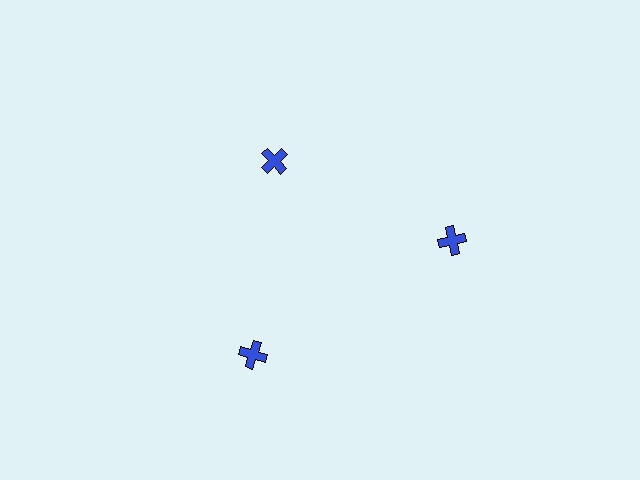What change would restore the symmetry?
The symmetry would be restored by moving it outward, back onto the ring so that all 3 crosses sit at equal angles and equal distance from the center.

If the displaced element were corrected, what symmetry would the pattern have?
It would have 3-fold rotational symmetry — the pattern would map onto itself every 120 degrees.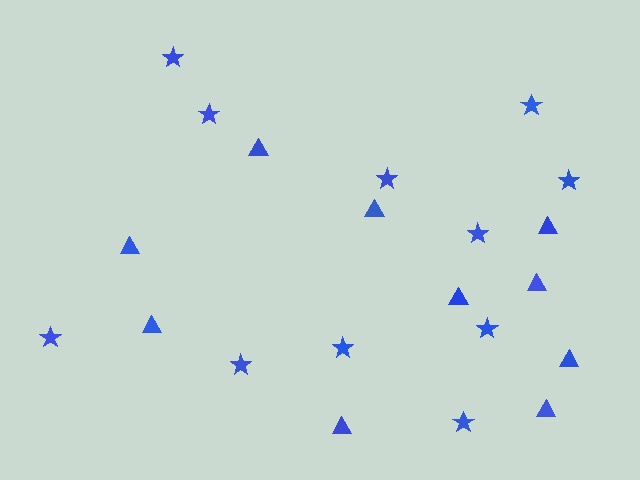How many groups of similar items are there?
There are 2 groups: one group of triangles (10) and one group of stars (11).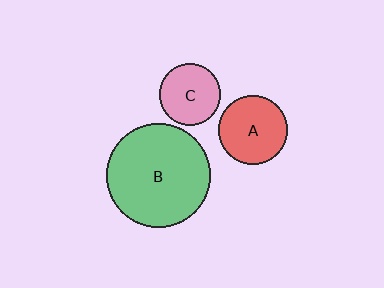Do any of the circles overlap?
No, none of the circles overlap.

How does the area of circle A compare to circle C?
Approximately 1.2 times.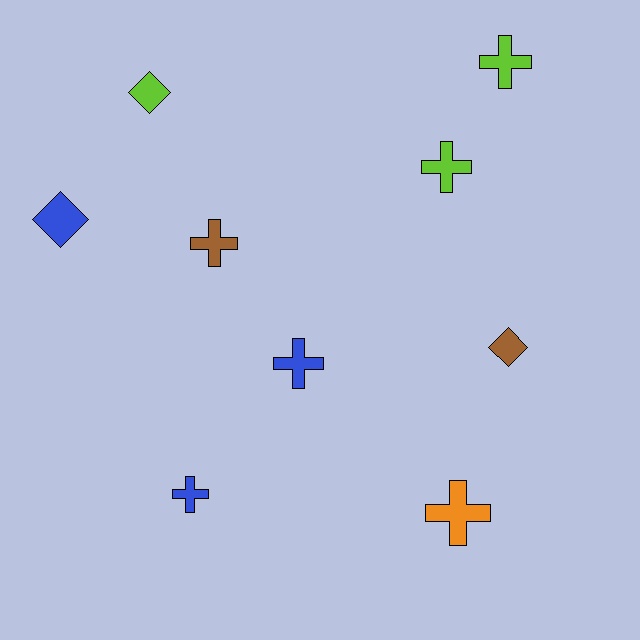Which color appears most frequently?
Blue, with 3 objects.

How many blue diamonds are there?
There is 1 blue diamond.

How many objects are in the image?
There are 9 objects.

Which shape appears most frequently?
Cross, with 6 objects.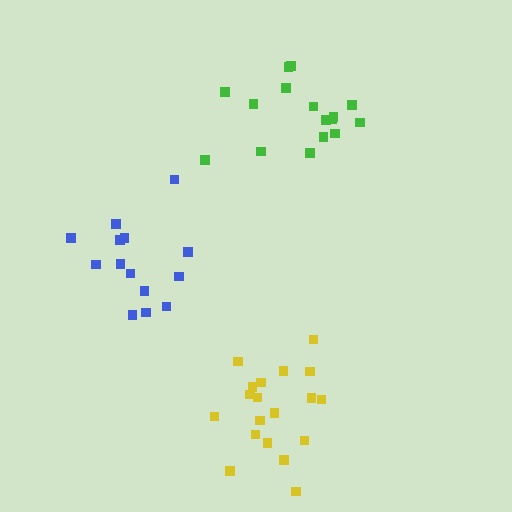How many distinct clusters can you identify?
There are 3 distinct clusters.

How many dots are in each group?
Group 1: 16 dots, Group 2: 14 dots, Group 3: 19 dots (49 total).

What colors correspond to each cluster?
The clusters are colored: green, blue, yellow.